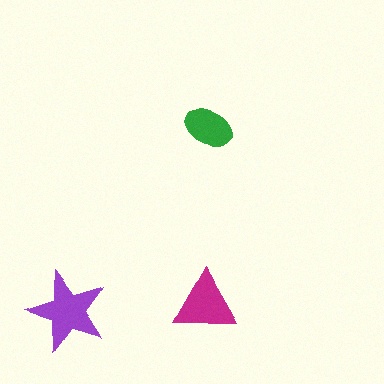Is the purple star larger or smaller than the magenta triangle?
Larger.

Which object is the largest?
The purple star.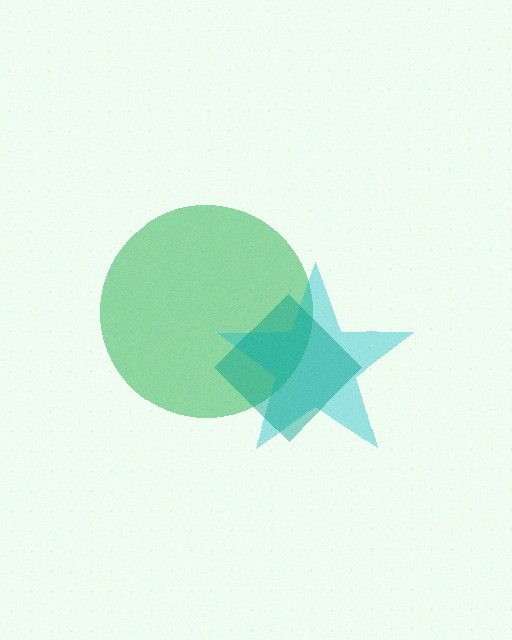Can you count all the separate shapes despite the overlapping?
Yes, there are 3 separate shapes.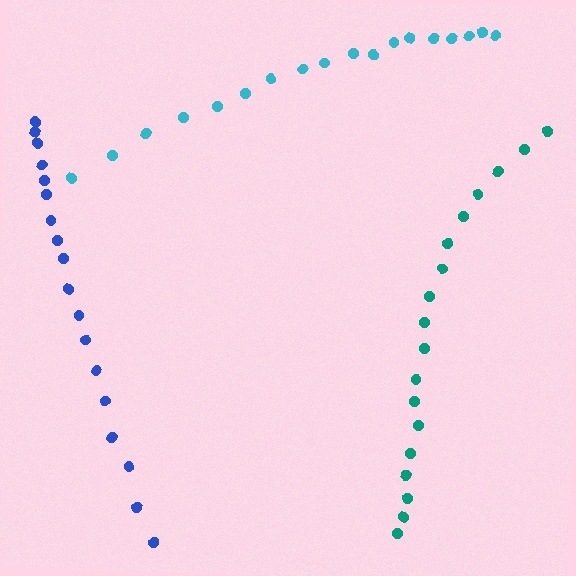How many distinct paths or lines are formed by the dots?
There are 3 distinct paths.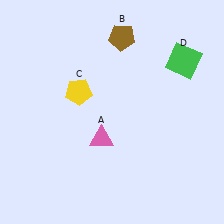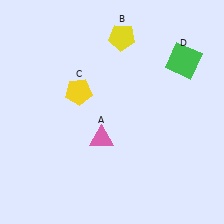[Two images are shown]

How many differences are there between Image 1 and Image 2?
There is 1 difference between the two images.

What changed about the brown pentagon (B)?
In Image 1, B is brown. In Image 2, it changed to yellow.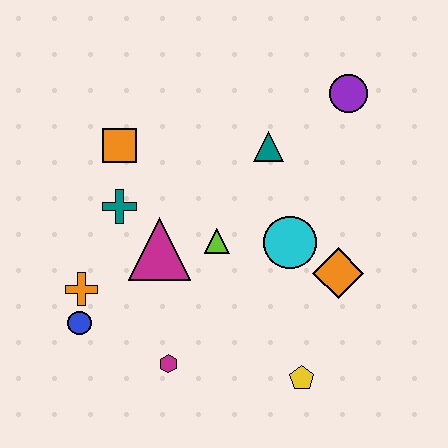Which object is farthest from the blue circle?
The purple circle is farthest from the blue circle.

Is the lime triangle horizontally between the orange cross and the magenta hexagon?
No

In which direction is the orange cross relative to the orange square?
The orange cross is below the orange square.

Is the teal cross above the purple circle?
No